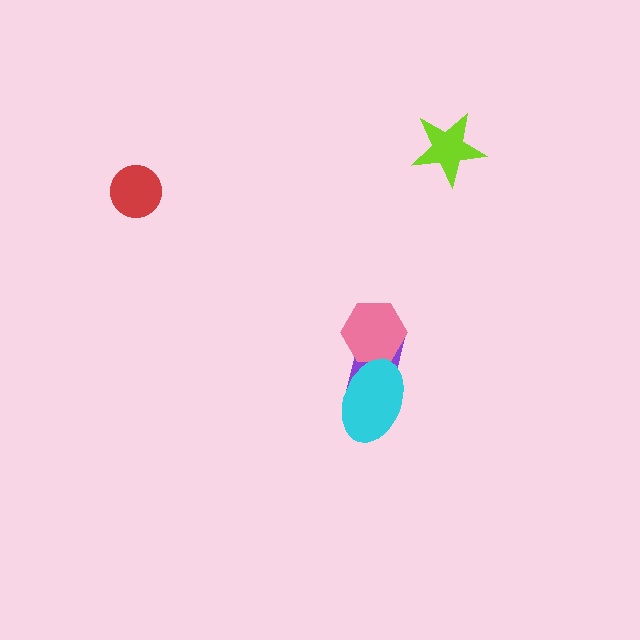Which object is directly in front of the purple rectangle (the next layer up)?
The pink hexagon is directly in front of the purple rectangle.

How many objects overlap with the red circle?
0 objects overlap with the red circle.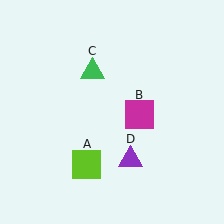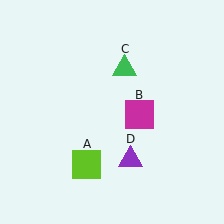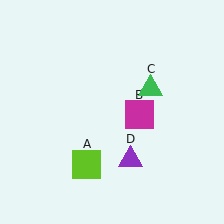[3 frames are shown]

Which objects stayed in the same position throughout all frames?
Lime square (object A) and magenta square (object B) and purple triangle (object D) remained stationary.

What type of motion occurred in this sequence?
The green triangle (object C) rotated clockwise around the center of the scene.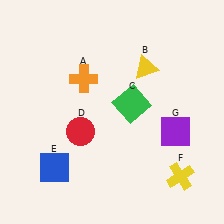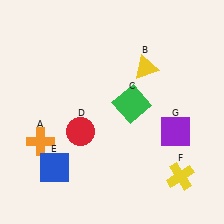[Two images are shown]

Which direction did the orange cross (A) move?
The orange cross (A) moved down.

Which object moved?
The orange cross (A) moved down.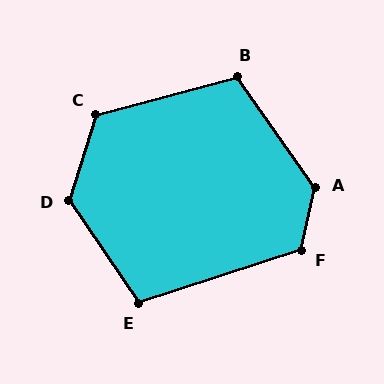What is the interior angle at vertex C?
Approximately 122 degrees (obtuse).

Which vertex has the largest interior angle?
A, at approximately 132 degrees.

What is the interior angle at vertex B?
Approximately 110 degrees (obtuse).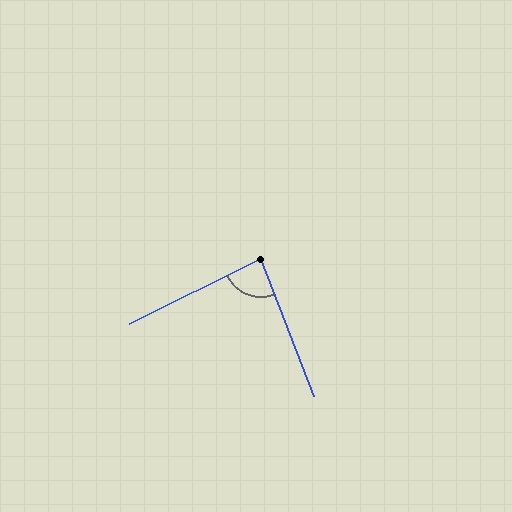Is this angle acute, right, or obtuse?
It is acute.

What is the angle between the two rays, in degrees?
Approximately 85 degrees.